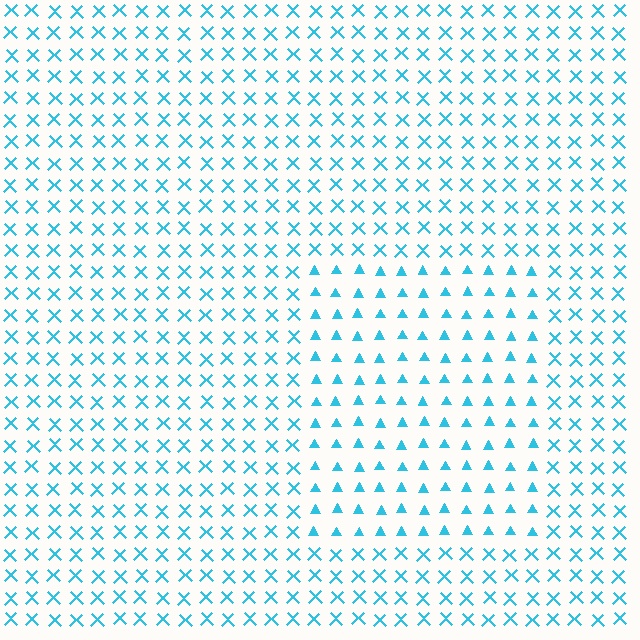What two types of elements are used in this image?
The image uses triangles inside the rectangle region and X marks outside it.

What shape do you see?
I see a rectangle.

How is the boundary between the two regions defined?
The boundary is defined by a change in element shape: triangles inside vs. X marks outside. All elements share the same color and spacing.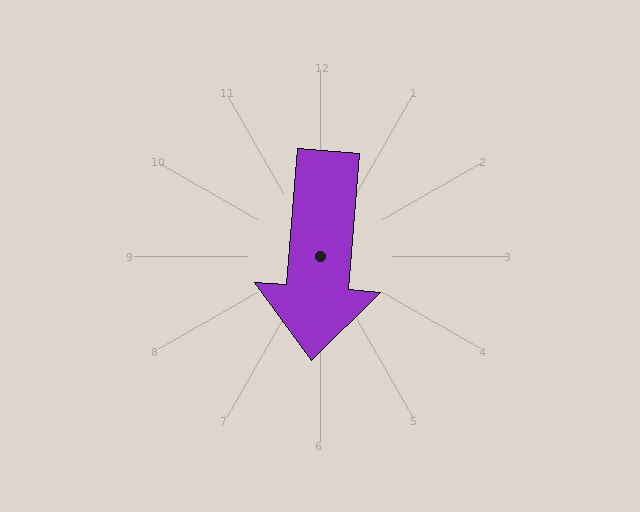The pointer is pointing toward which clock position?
Roughly 6 o'clock.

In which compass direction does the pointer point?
South.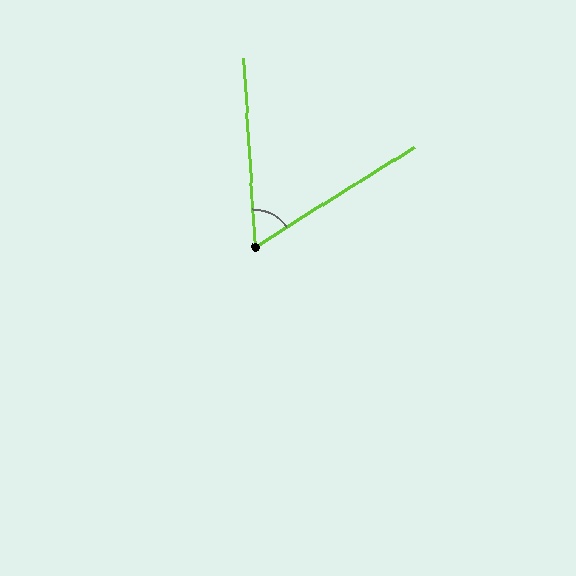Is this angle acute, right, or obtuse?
It is acute.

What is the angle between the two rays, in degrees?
Approximately 61 degrees.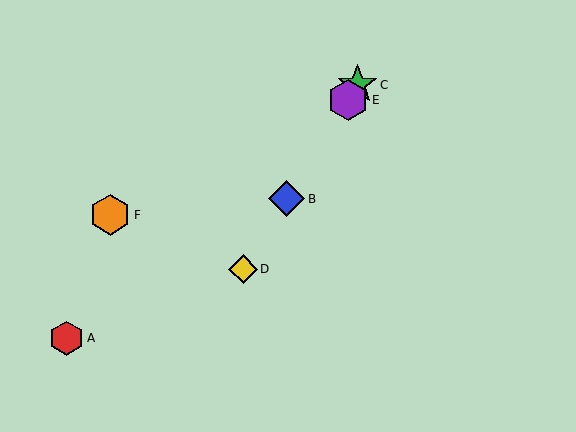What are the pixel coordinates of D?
Object D is at (243, 269).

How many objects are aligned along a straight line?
4 objects (B, C, D, E) are aligned along a straight line.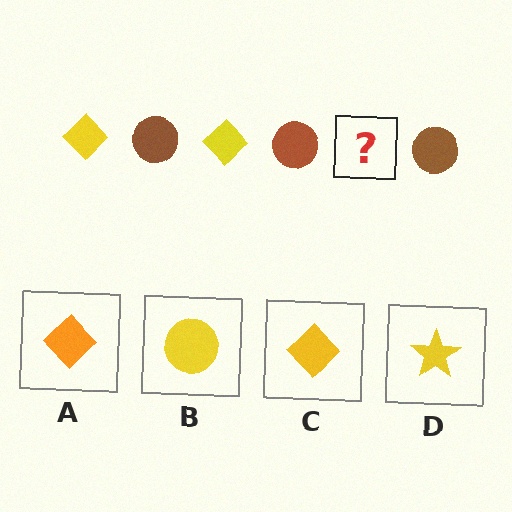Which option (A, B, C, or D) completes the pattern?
C.